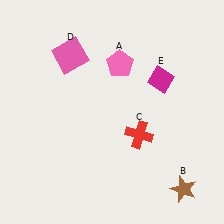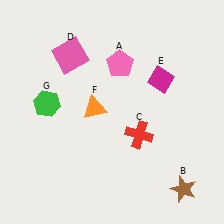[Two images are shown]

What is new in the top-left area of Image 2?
A green hexagon (G) was added in the top-left area of Image 2.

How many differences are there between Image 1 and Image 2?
There are 2 differences between the two images.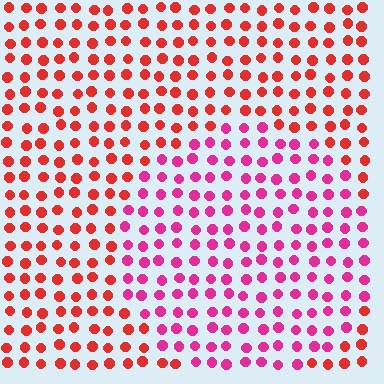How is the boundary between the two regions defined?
The boundary is defined purely by a slight shift in hue (about 36 degrees). Spacing, size, and orientation are identical on both sides.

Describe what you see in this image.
The image is filled with small red elements in a uniform arrangement. A circle-shaped region is visible where the elements are tinted to a slightly different hue, forming a subtle color boundary.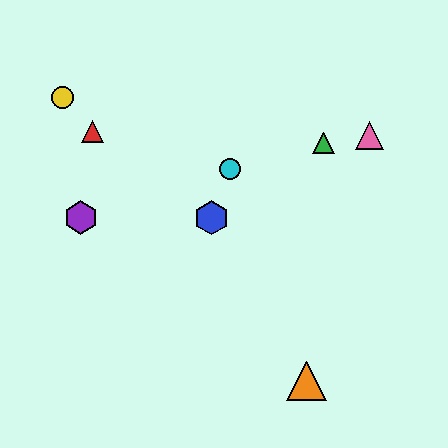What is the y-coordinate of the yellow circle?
The yellow circle is at y≈97.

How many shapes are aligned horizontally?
2 shapes (the blue hexagon, the purple hexagon) are aligned horizontally.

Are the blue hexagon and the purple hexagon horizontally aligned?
Yes, both are at y≈218.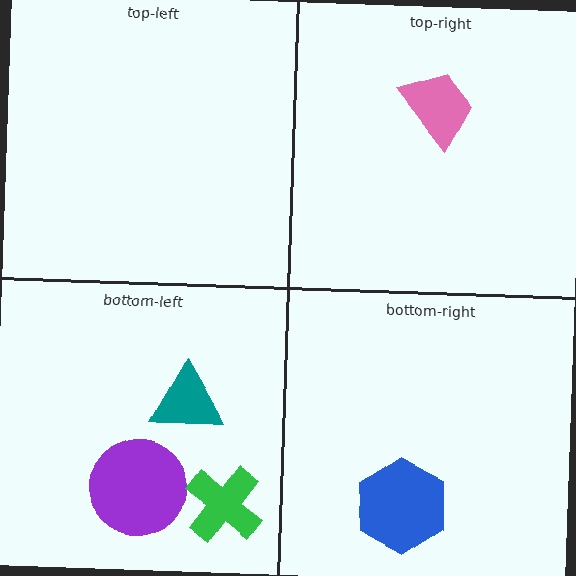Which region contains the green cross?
The bottom-left region.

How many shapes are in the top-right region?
1.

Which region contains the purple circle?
The bottom-left region.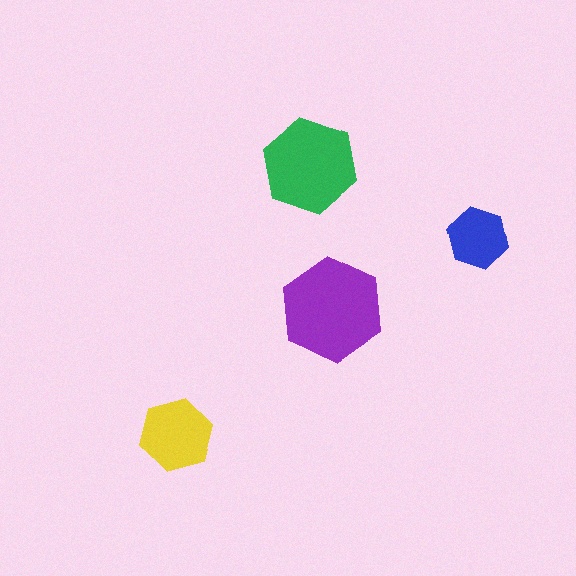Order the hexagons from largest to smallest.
the purple one, the green one, the yellow one, the blue one.